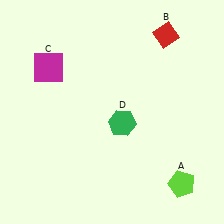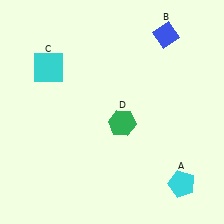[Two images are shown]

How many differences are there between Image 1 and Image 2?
There are 3 differences between the two images.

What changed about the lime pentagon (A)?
In Image 1, A is lime. In Image 2, it changed to cyan.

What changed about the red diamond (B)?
In Image 1, B is red. In Image 2, it changed to blue.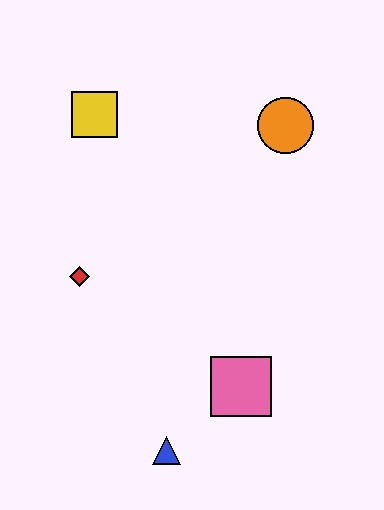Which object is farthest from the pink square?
The yellow square is farthest from the pink square.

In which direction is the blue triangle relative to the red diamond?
The blue triangle is below the red diamond.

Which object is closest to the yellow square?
The red diamond is closest to the yellow square.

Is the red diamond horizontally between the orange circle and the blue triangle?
No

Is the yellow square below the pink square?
No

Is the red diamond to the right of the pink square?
No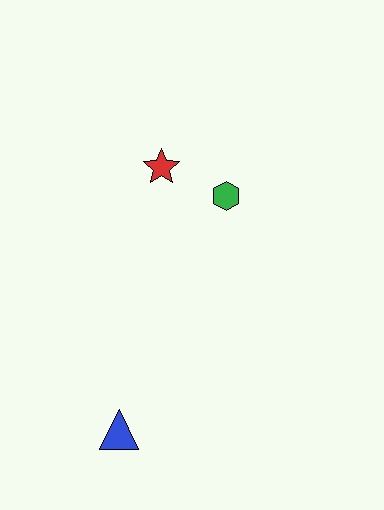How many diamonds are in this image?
There are no diamonds.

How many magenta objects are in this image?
There are no magenta objects.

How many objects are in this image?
There are 3 objects.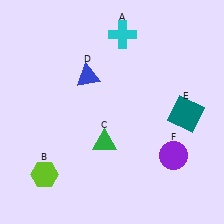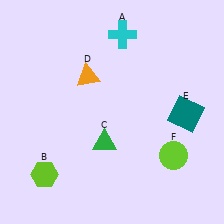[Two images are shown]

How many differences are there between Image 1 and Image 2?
There are 2 differences between the two images.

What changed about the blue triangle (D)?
In Image 1, D is blue. In Image 2, it changed to orange.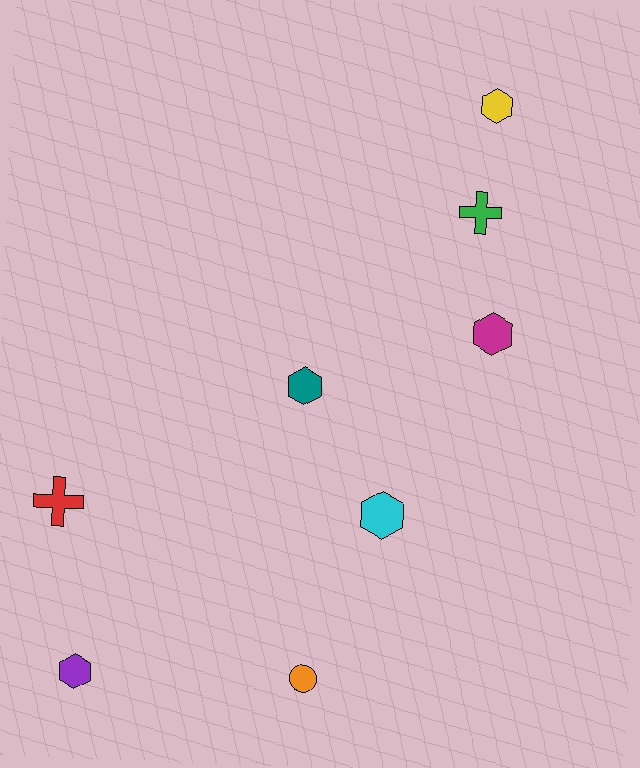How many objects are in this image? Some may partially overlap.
There are 8 objects.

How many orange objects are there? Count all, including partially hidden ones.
There is 1 orange object.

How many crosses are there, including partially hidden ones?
There are 2 crosses.